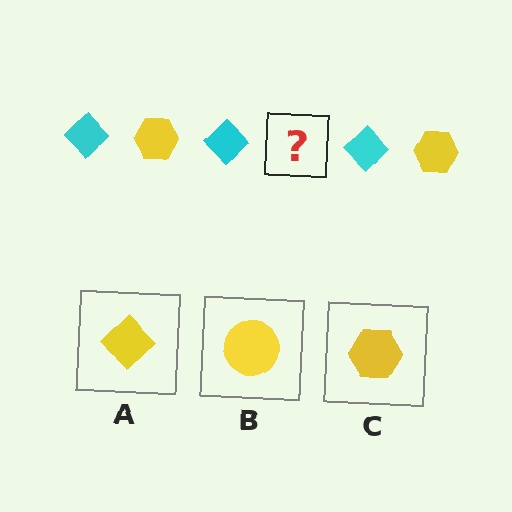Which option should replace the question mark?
Option C.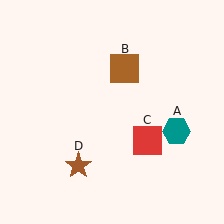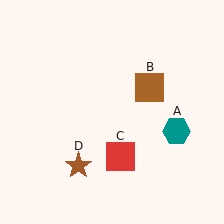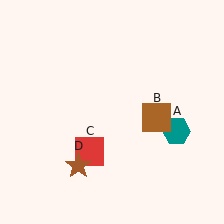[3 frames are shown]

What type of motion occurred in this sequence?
The brown square (object B), red square (object C) rotated clockwise around the center of the scene.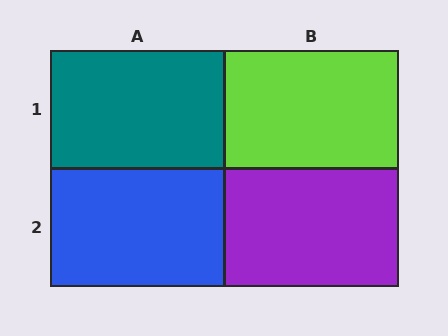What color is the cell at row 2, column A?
Blue.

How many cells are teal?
1 cell is teal.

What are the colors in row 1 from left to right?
Teal, lime.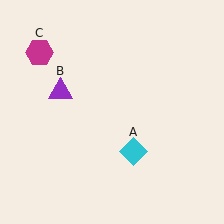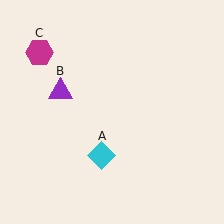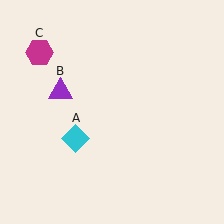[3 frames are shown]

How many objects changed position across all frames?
1 object changed position: cyan diamond (object A).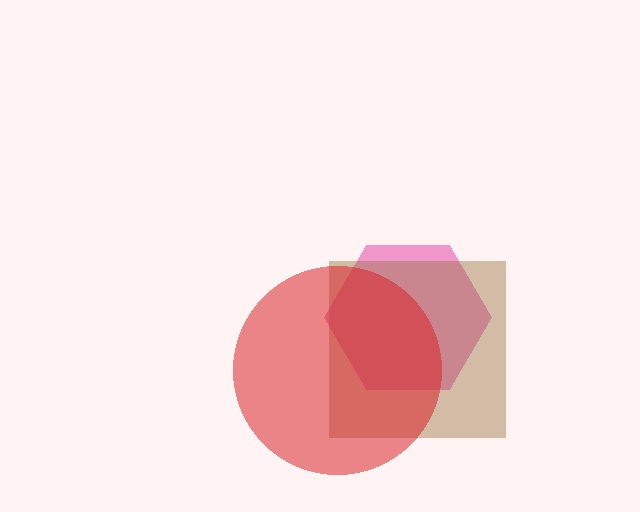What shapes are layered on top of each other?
The layered shapes are: a pink hexagon, a brown square, a red circle.